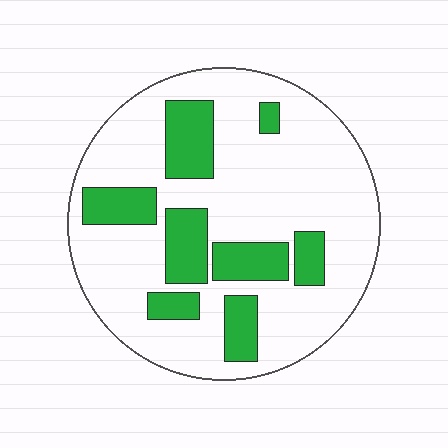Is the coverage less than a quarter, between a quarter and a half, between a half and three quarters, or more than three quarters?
Less than a quarter.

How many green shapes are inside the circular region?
8.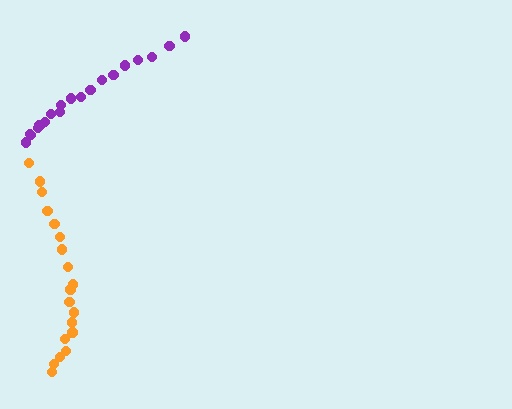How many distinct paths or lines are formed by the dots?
There are 2 distinct paths.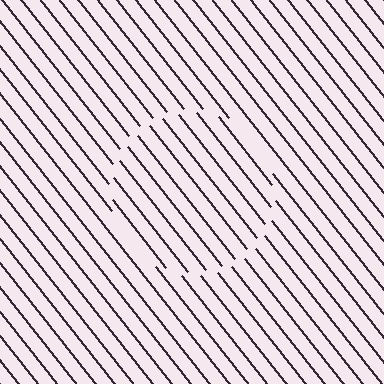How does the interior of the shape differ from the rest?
The interior of the shape contains the same grating, shifted by half a period — the contour is defined by the phase discontinuity where line-ends from the inner and outer gratings abut.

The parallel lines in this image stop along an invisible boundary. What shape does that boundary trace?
An illusory circle. The interior of the shape contains the same grating, shifted by half a period — the contour is defined by the phase discontinuity where line-ends from the inner and outer gratings abut.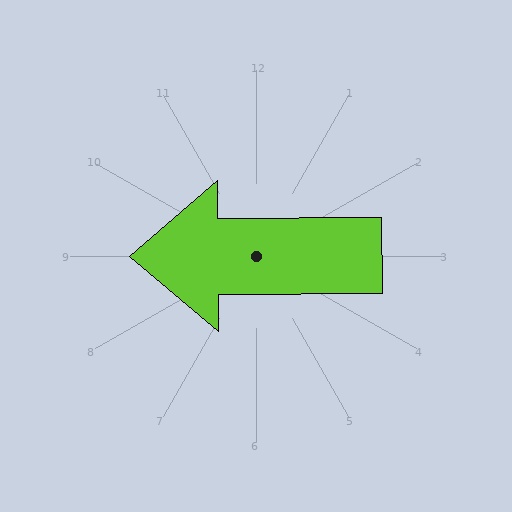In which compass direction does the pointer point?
West.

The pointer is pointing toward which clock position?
Roughly 9 o'clock.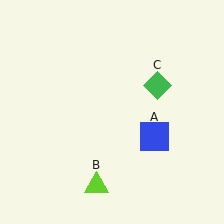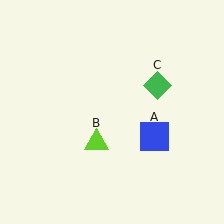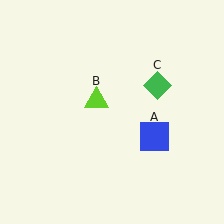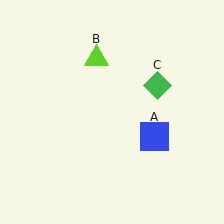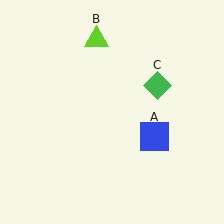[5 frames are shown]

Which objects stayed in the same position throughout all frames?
Blue square (object A) and green diamond (object C) remained stationary.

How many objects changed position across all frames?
1 object changed position: lime triangle (object B).